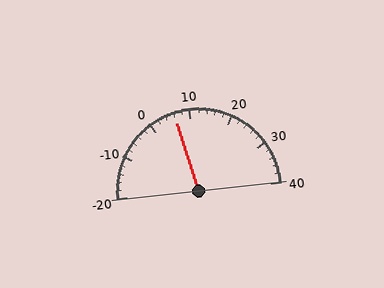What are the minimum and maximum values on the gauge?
The gauge ranges from -20 to 40.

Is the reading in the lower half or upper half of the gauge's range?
The reading is in the lower half of the range (-20 to 40).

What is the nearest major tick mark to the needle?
The nearest major tick mark is 10.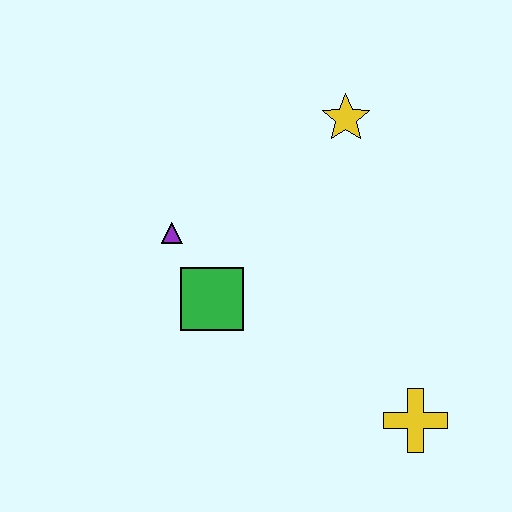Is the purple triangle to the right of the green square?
No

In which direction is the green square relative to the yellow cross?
The green square is to the left of the yellow cross.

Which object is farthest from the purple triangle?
The yellow cross is farthest from the purple triangle.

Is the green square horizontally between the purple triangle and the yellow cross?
Yes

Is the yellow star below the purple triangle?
No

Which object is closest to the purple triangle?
The green square is closest to the purple triangle.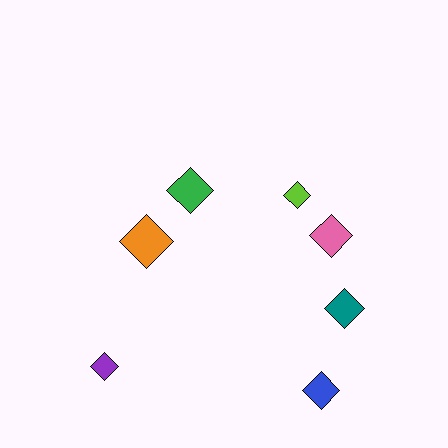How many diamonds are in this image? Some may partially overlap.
There are 7 diamonds.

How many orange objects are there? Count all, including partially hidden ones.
There is 1 orange object.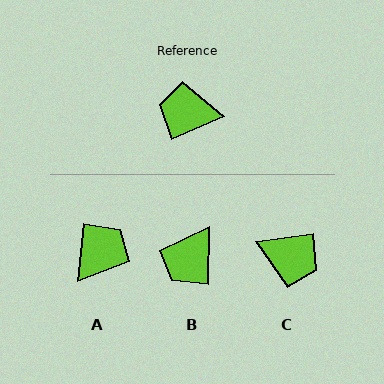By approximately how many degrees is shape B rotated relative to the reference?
Approximately 66 degrees counter-clockwise.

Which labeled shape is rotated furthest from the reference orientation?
C, about 165 degrees away.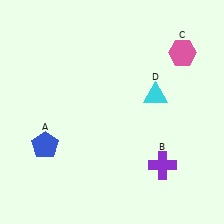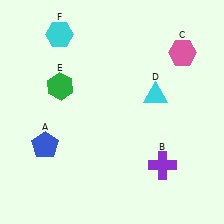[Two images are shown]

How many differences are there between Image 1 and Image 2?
There are 2 differences between the two images.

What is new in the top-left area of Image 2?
A cyan hexagon (F) was added in the top-left area of Image 2.